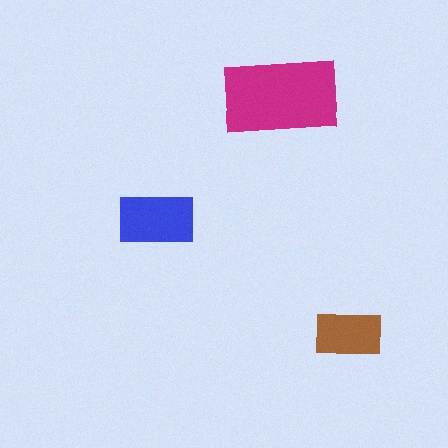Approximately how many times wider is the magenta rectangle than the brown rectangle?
About 1.5 times wider.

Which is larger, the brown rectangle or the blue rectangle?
The blue one.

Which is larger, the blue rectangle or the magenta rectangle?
The magenta one.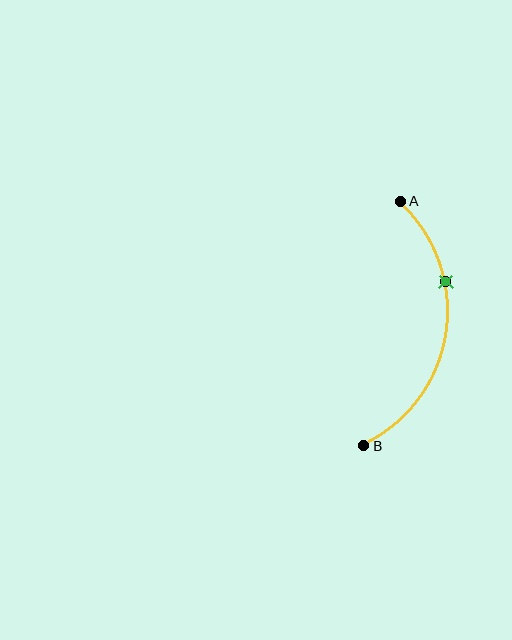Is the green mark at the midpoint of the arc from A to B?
No. The green mark lies on the arc but is closer to endpoint A. The arc midpoint would be at the point on the curve equidistant along the arc from both A and B.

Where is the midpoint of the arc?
The arc midpoint is the point on the curve farthest from the straight line joining A and B. It sits to the right of that line.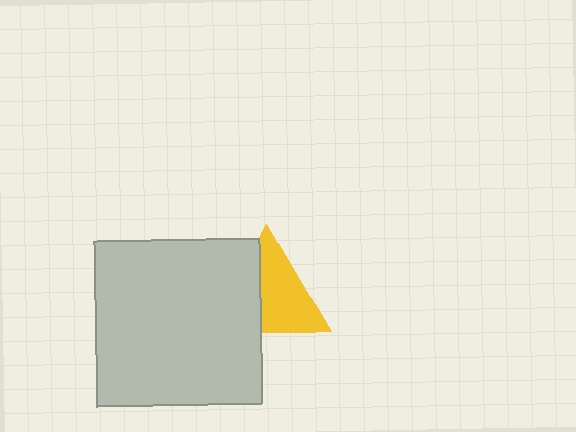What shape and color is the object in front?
The object in front is a light gray square.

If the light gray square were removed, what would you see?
You would see the complete yellow triangle.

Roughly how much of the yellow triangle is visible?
About half of it is visible (roughly 61%).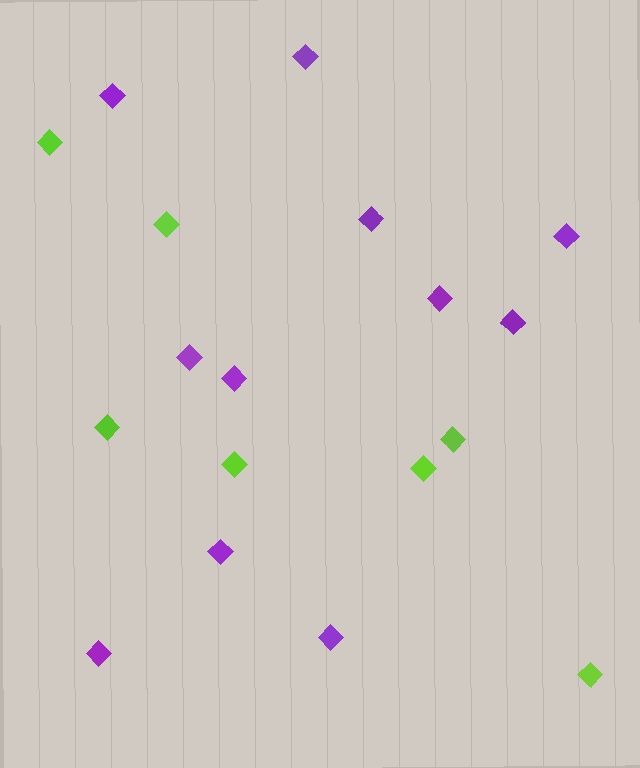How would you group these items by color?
There are 2 groups: one group of purple diamonds (11) and one group of lime diamonds (7).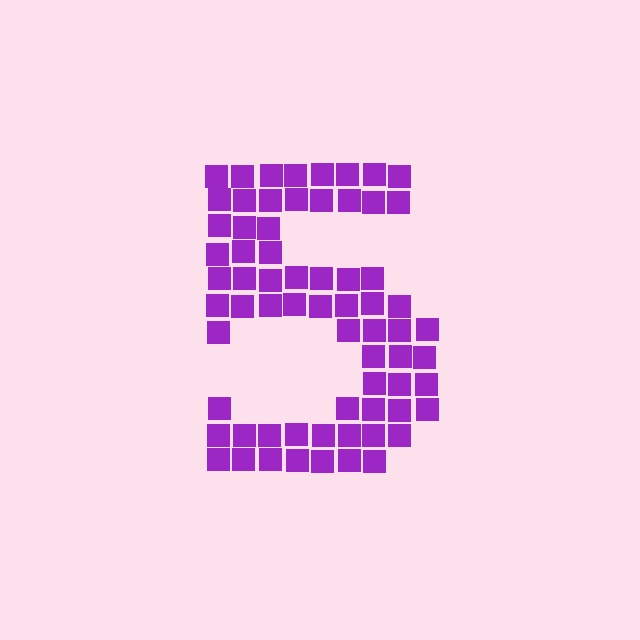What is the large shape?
The large shape is the digit 5.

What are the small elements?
The small elements are squares.